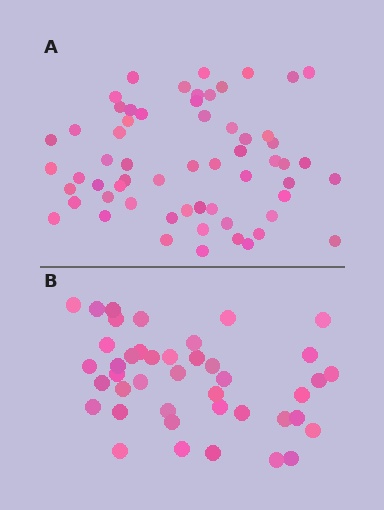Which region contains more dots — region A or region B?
Region A (the top region) has more dots.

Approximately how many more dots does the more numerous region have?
Region A has approximately 20 more dots than region B.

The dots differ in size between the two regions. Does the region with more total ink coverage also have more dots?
No. Region B has more total ink coverage because its dots are larger, but region A actually contains more individual dots. Total area can be misleading — the number of items is what matters here.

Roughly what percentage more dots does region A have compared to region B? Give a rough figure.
About 45% more.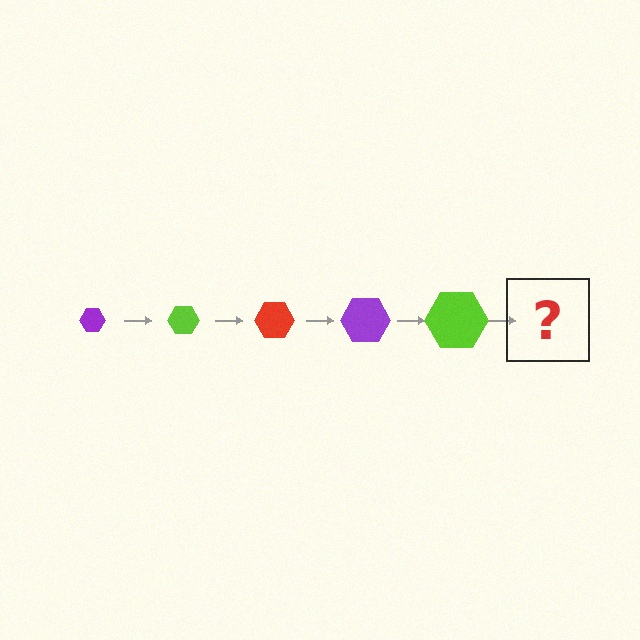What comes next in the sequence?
The next element should be a red hexagon, larger than the previous one.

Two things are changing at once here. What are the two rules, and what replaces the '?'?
The two rules are that the hexagon grows larger each step and the color cycles through purple, lime, and red. The '?' should be a red hexagon, larger than the previous one.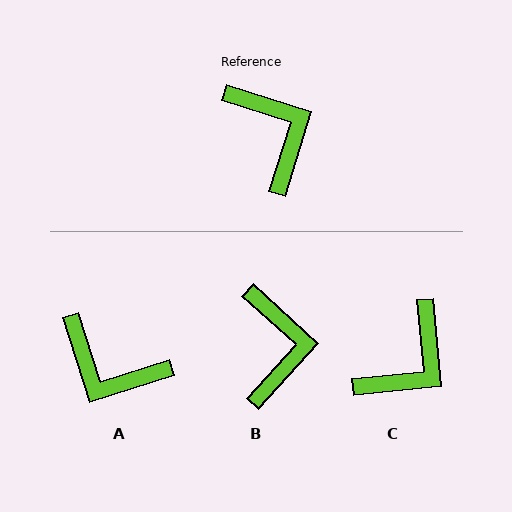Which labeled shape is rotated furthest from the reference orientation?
A, about 145 degrees away.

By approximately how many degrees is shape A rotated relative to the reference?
Approximately 145 degrees clockwise.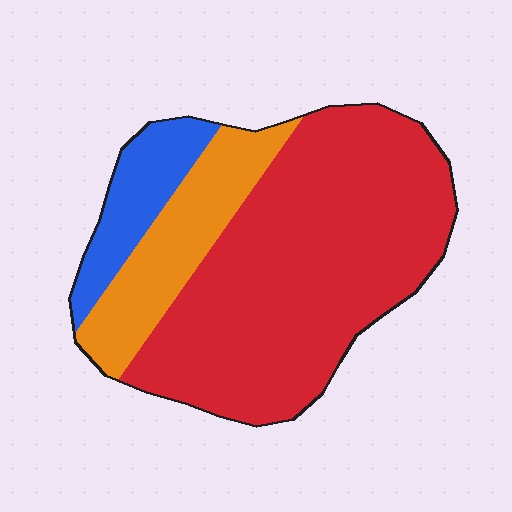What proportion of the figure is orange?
Orange takes up less than a quarter of the figure.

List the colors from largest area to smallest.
From largest to smallest: red, orange, blue.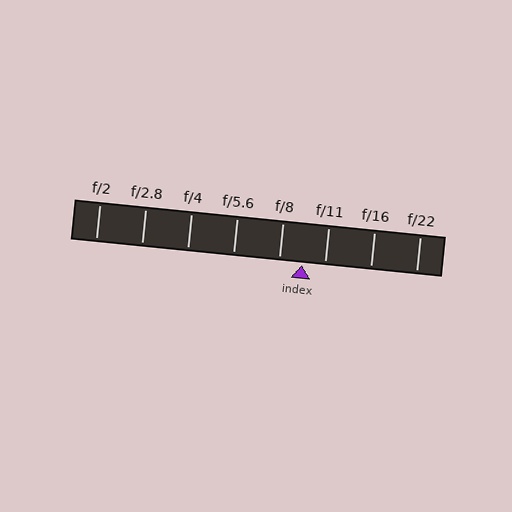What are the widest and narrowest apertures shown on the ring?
The widest aperture shown is f/2 and the narrowest is f/22.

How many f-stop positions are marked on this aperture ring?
There are 8 f-stop positions marked.